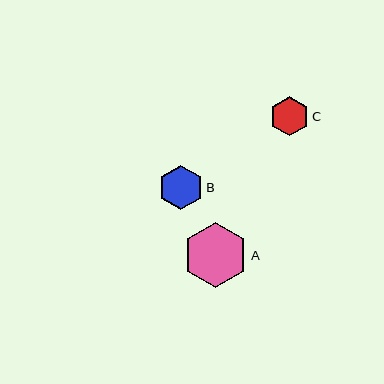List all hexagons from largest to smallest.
From largest to smallest: A, B, C.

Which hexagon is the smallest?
Hexagon C is the smallest with a size of approximately 39 pixels.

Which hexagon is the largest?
Hexagon A is the largest with a size of approximately 65 pixels.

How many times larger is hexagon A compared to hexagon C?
Hexagon A is approximately 1.7 times the size of hexagon C.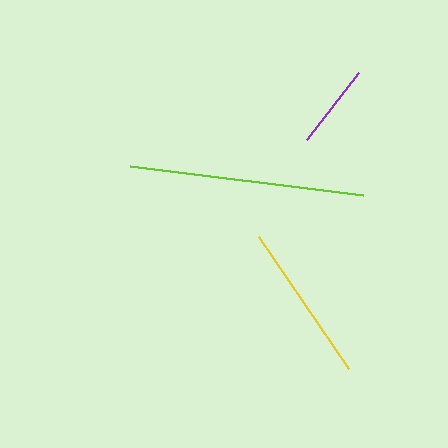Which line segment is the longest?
The lime line is the longest at approximately 235 pixels.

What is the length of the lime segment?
The lime segment is approximately 235 pixels long.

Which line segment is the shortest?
The purple line is the shortest at approximately 85 pixels.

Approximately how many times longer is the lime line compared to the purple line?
The lime line is approximately 2.8 times the length of the purple line.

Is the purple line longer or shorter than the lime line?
The lime line is longer than the purple line.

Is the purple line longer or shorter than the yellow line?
The yellow line is longer than the purple line.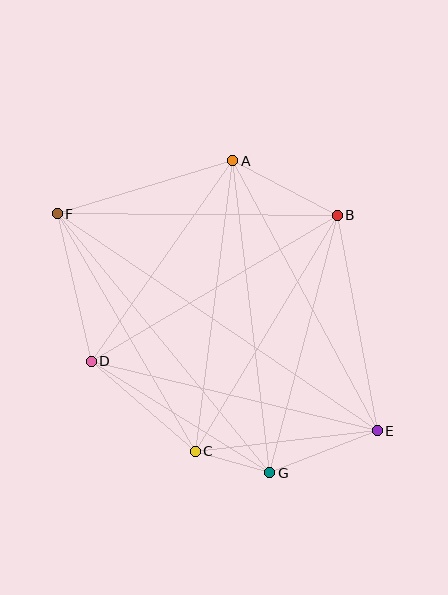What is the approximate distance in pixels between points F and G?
The distance between F and G is approximately 335 pixels.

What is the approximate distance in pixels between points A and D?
The distance between A and D is approximately 245 pixels.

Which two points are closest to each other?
Points C and G are closest to each other.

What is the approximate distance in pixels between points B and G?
The distance between B and G is approximately 266 pixels.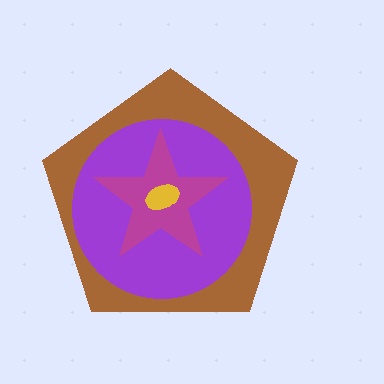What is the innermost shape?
The yellow ellipse.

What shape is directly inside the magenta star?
The yellow ellipse.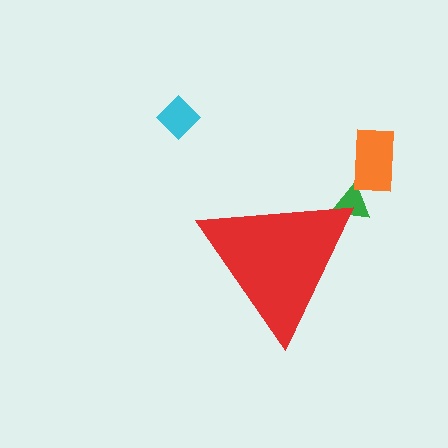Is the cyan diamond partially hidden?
No, the cyan diamond is fully visible.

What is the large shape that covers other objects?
A red triangle.